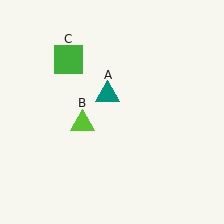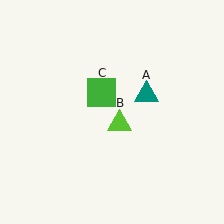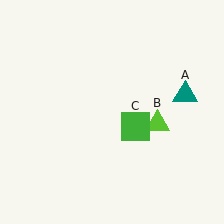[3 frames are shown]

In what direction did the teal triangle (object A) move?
The teal triangle (object A) moved right.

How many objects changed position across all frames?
3 objects changed position: teal triangle (object A), lime triangle (object B), green square (object C).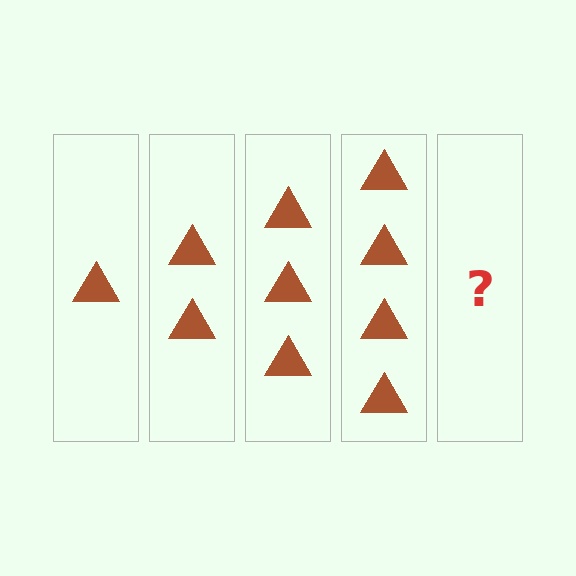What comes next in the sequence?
The next element should be 5 triangles.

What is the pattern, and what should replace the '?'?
The pattern is that each step adds one more triangle. The '?' should be 5 triangles.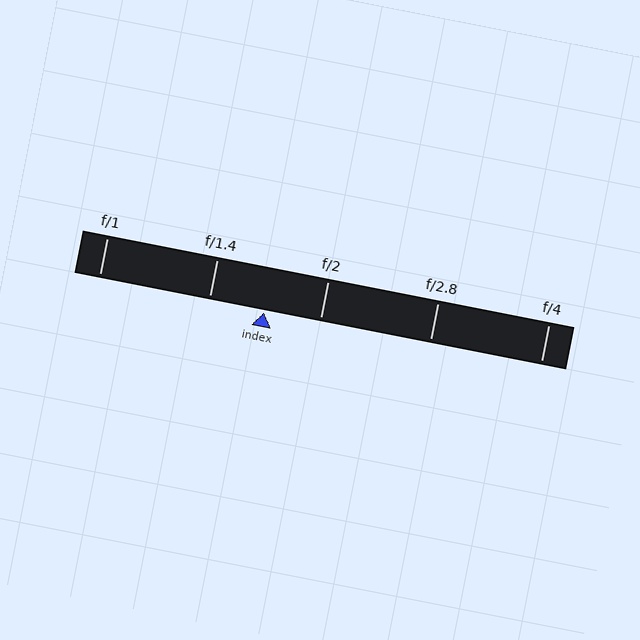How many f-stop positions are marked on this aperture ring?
There are 5 f-stop positions marked.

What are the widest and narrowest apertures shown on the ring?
The widest aperture shown is f/1 and the narrowest is f/4.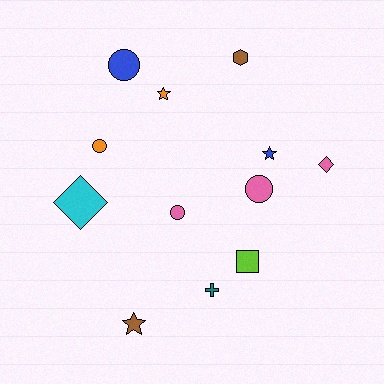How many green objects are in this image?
There are no green objects.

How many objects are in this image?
There are 12 objects.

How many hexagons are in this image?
There is 1 hexagon.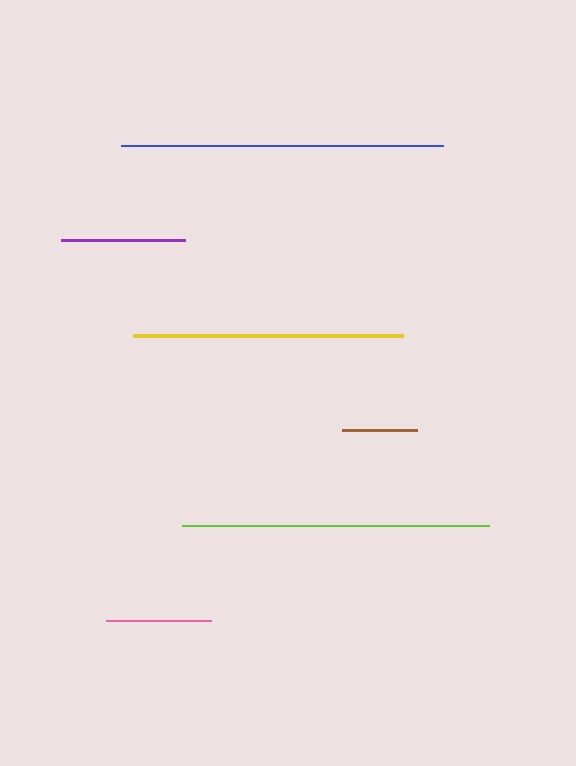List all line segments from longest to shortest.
From longest to shortest: blue, lime, yellow, purple, pink, brown.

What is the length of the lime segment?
The lime segment is approximately 307 pixels long.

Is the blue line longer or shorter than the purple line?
The blue line is longer than the purple line.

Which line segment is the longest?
The blue line is the longest at approximately 322 pixels.